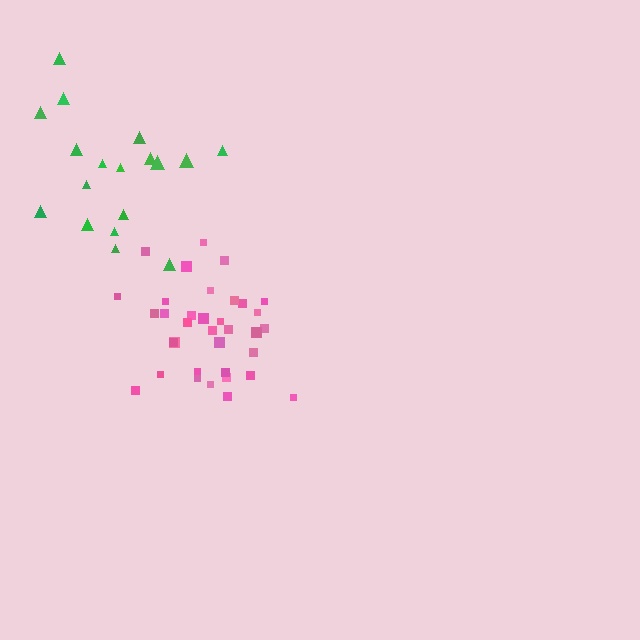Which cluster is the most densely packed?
Pink.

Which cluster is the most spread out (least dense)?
Green.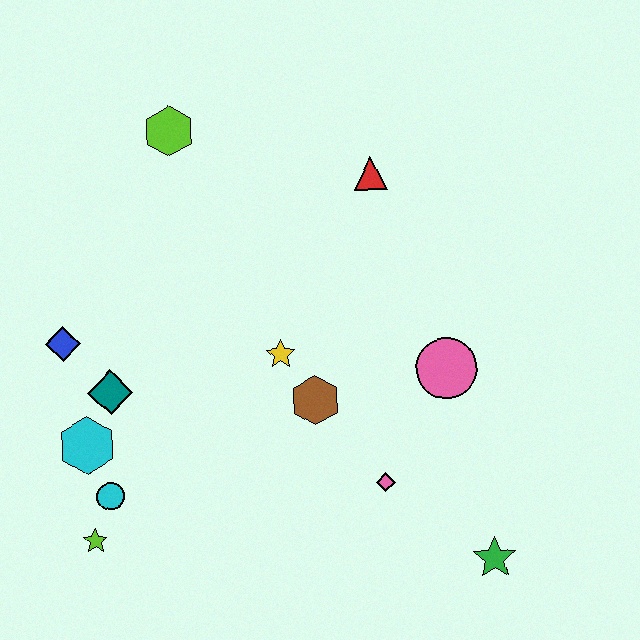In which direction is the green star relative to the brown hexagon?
The green star is to the right of the brown hexagon.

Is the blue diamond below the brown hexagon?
No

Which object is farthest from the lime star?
The red triangle is farthest from the lime star.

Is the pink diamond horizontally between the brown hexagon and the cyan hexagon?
No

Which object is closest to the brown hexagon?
The yellow star is closest to the brown hexagon.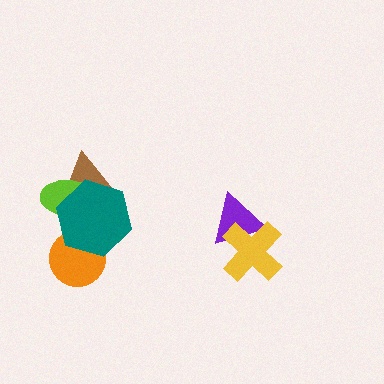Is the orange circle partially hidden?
Yes, it is partially covered by another shape.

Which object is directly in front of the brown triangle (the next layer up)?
The lime ellipse is directly in front of the brown triangle.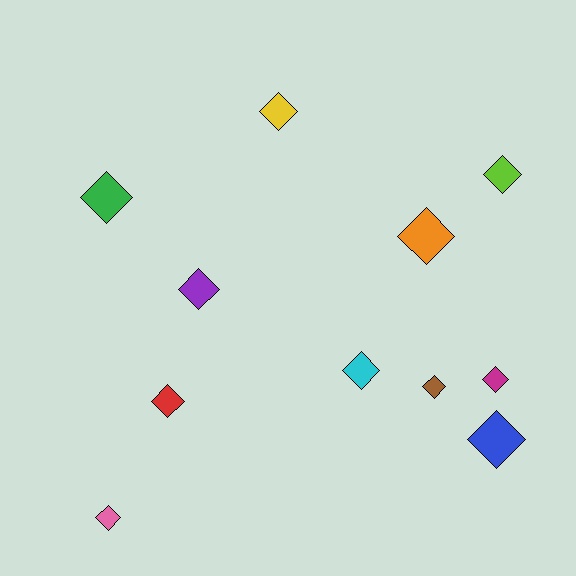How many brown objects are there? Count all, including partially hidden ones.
There is 1 brown object.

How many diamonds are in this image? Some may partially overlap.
There are 11 diamonds.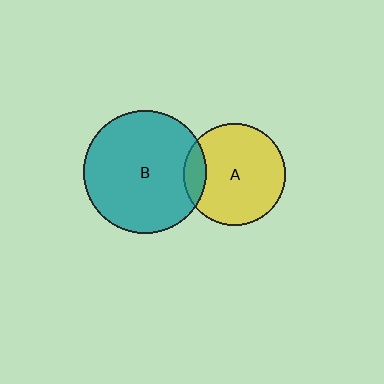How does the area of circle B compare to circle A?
Approximately 1.4 times.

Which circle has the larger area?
Circle B (teal).